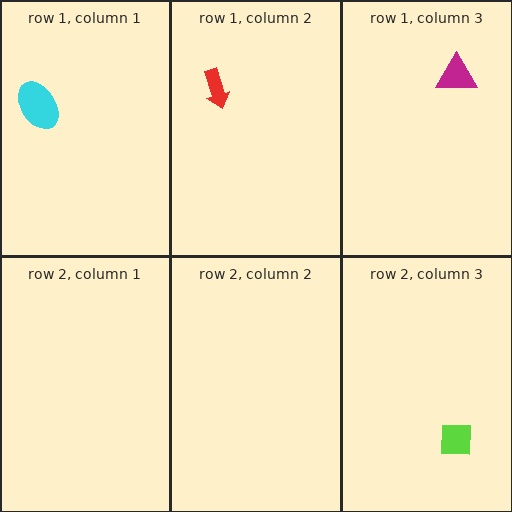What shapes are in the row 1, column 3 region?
The magenta triangle.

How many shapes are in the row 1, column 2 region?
1.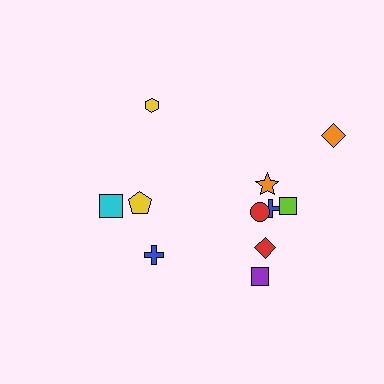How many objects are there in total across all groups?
There are 11 objects.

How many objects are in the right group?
There are 7 objects.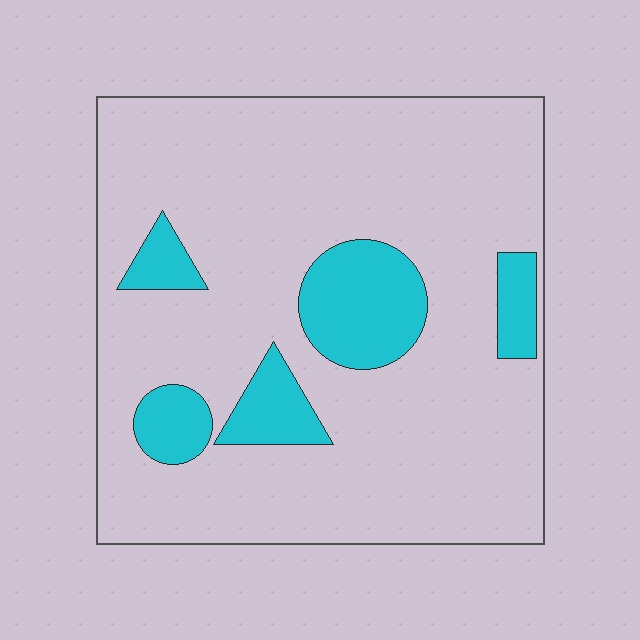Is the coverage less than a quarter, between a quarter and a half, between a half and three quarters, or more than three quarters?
Less than a quarter.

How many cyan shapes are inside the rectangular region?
5.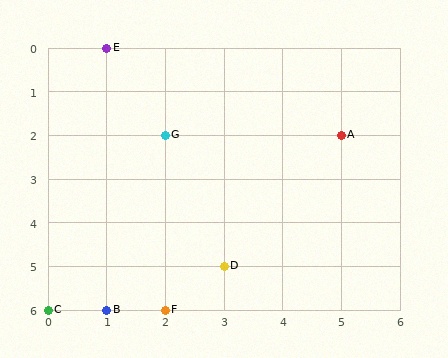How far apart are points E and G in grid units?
Points E and G are 1 column and 2 rows apart (about 2.2 grid units diagonally).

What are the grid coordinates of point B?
Point B is at grid coordinates (1, 6).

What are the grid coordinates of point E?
Point E is at grid coordinates (1, 0).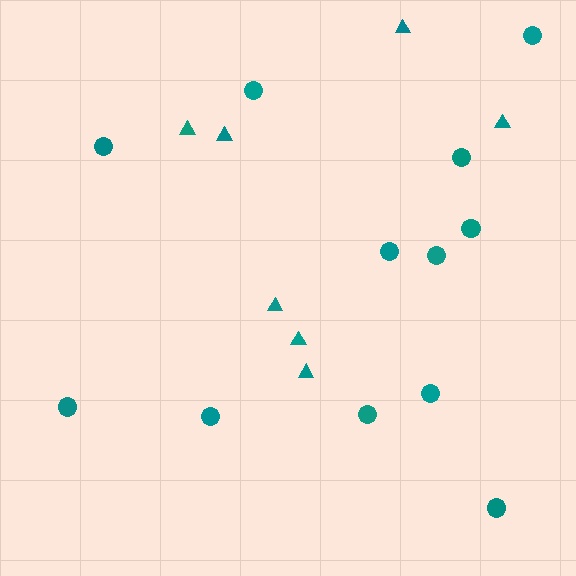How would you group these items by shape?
There are 2 groups: one group of circles (12) and one group of triangles (7).